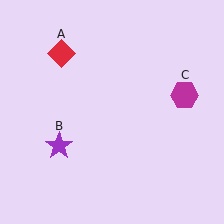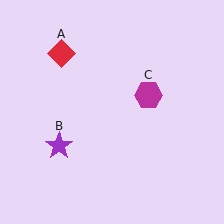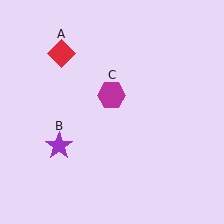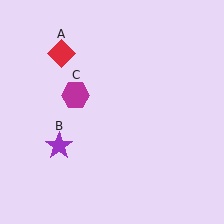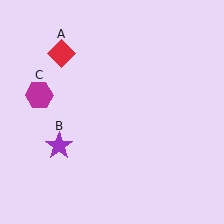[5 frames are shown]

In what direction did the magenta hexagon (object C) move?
The magenta hexagon (object C) moved left.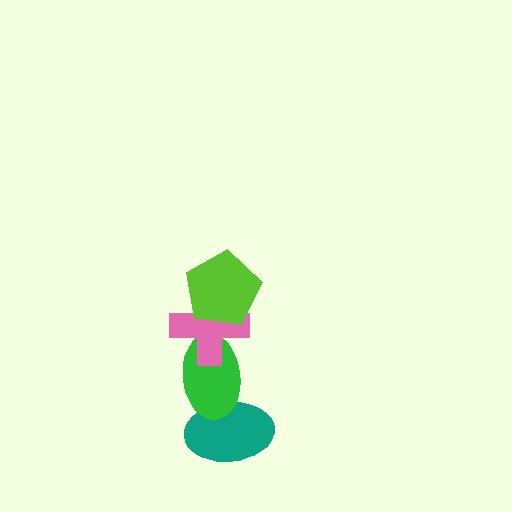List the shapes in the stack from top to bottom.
From top to bottom: the lime pentagon, the pink cross, the green ellipse, the teal ellipse.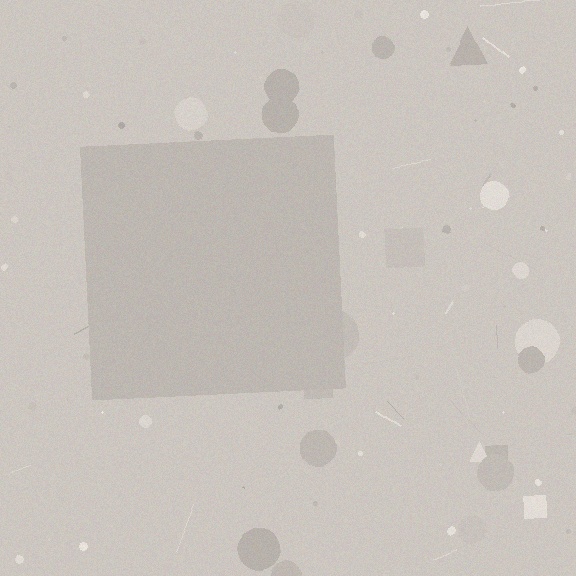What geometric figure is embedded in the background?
A square is embedded in the background.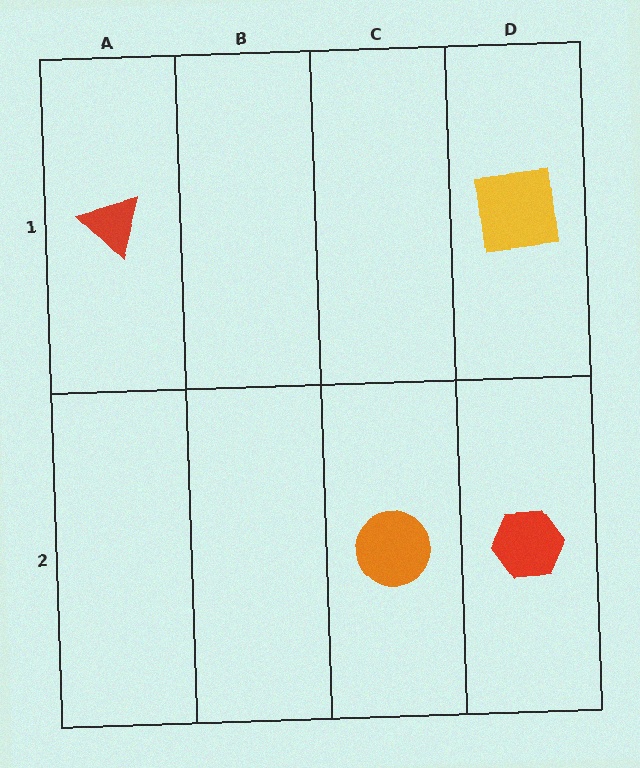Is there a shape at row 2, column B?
No, that cell is empty.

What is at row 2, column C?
An orange circle.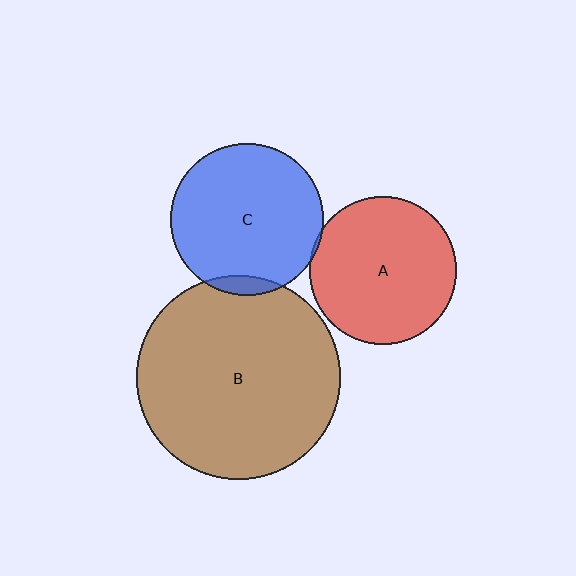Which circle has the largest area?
Circle B (brown).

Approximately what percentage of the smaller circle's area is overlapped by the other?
Approximately 5%.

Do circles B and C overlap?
Yes.